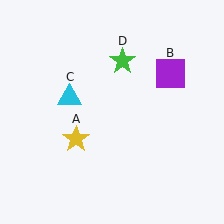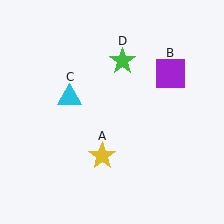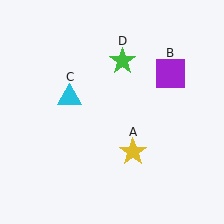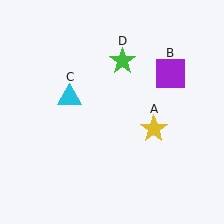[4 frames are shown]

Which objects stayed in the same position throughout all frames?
Purple square (object B) and cyan triangle (object C) and green star (object D) remained stationary.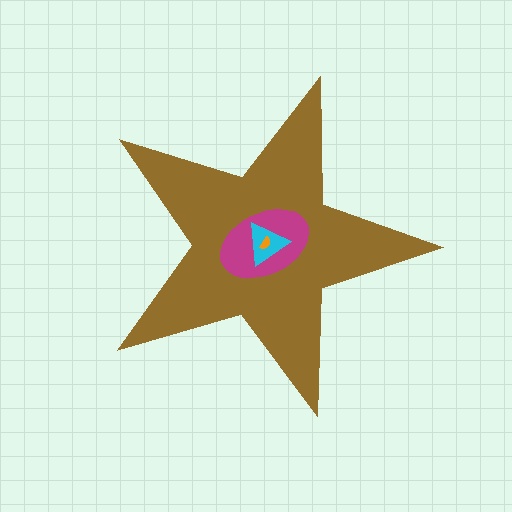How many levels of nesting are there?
4.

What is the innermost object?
The orange semicircle.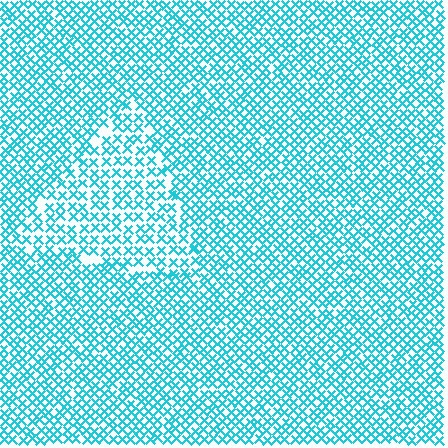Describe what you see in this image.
The image contains small cyan elements arranged at two different densities. A triangle-shaped region is visible where the elements are less densely packed than the surrounding area.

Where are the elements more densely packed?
The elements are more densely packed outside the triangle boundary.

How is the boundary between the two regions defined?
The boundary is defined by a change in element density (approximately 1.5x ratio). All elements are the same color, size, and shape.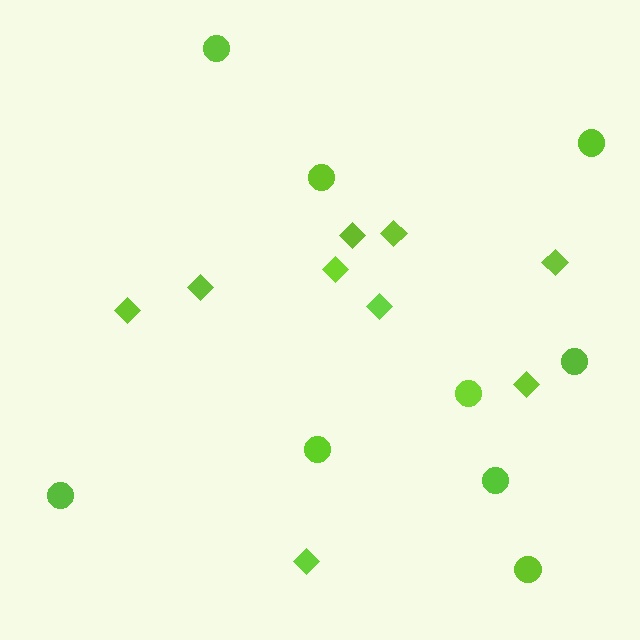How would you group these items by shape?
There are 2 groups: one group of circles (9) and one group of diamonds (9).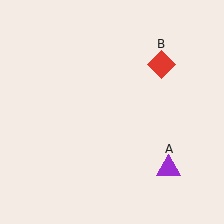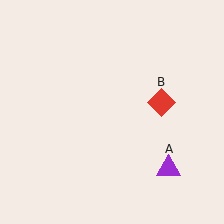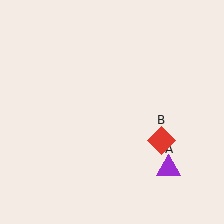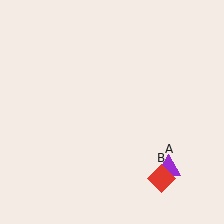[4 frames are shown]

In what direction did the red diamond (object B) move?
The red diamond (object B) moved down.